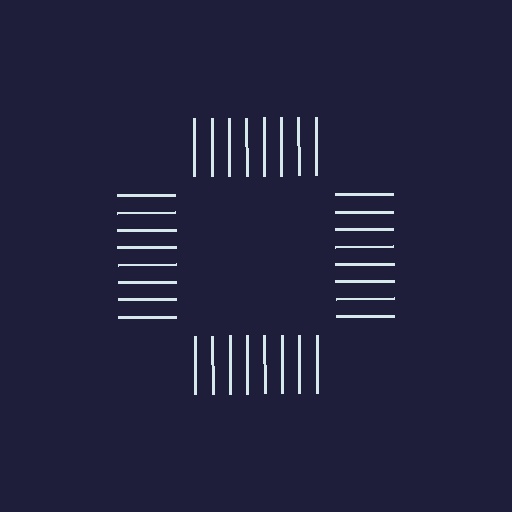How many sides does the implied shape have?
4 sides — the line-ends trace a square.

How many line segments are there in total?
32 — 8 along each of the 4 edges.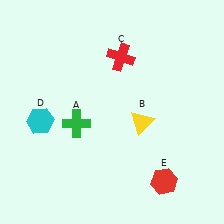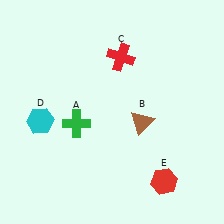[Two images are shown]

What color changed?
The triangle (B) changed from yellow in Image 1 to brown in Image 2.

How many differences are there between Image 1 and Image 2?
There is 1 difference between the two images.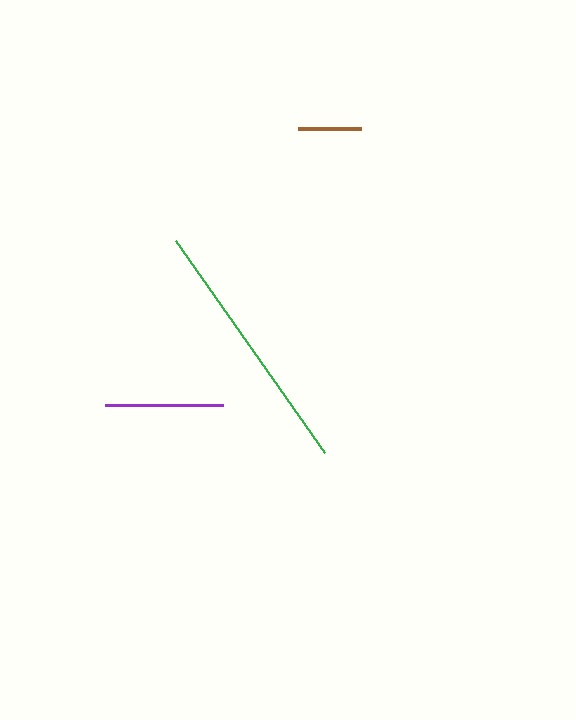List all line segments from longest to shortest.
From longest to shortest: green, purple, brown.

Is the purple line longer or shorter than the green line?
The green line is longer than the purple line.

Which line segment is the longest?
The green line is the longest at approximately 259 pixels.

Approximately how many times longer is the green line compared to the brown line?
The green line is approximately 4.2 times the length of the brown line.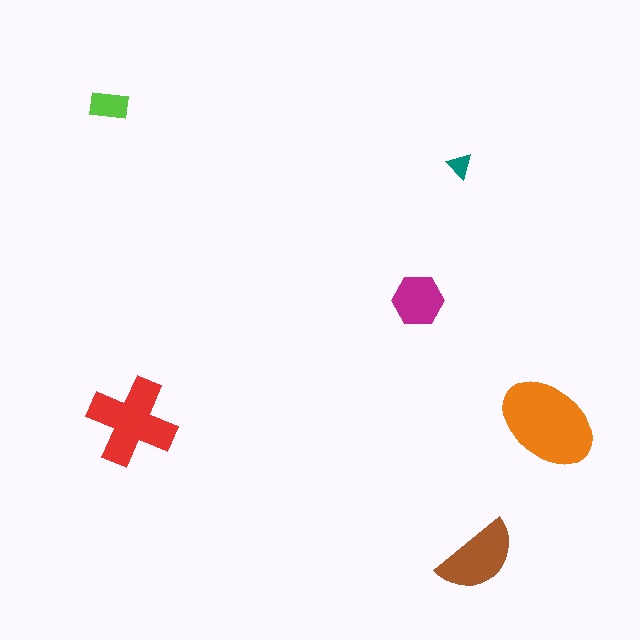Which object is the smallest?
The teal triangle.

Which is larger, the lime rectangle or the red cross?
The red cross.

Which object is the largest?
The orange ellipse.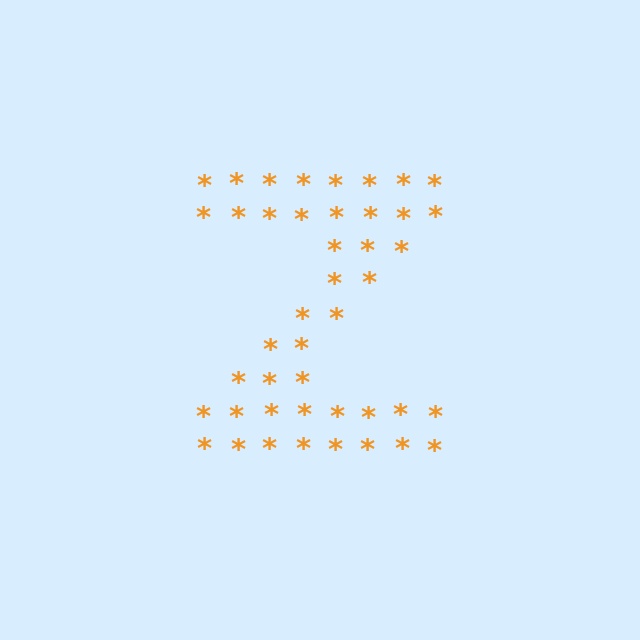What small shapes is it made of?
It is made of small asterisks.